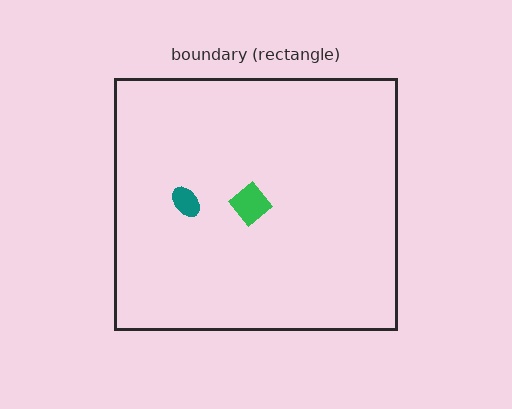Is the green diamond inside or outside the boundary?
Inside.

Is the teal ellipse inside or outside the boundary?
Inside.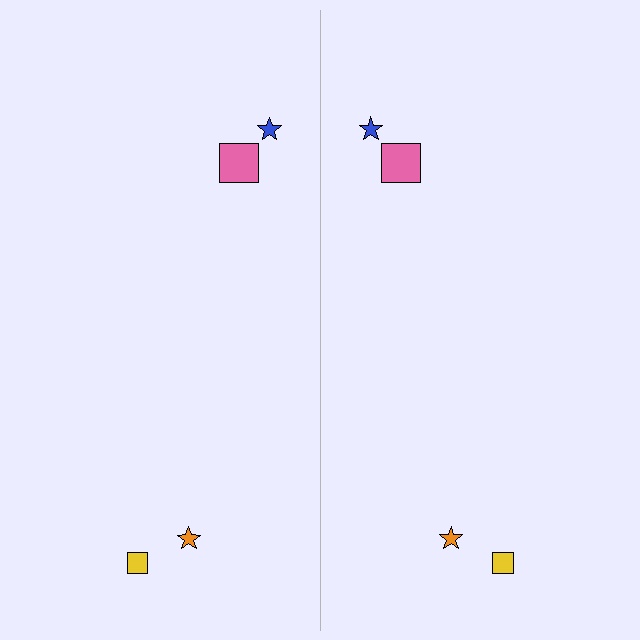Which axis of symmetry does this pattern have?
The pattern has a vertical axis of symmetry running through the center of the image.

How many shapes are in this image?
There are 8 shapes in this image.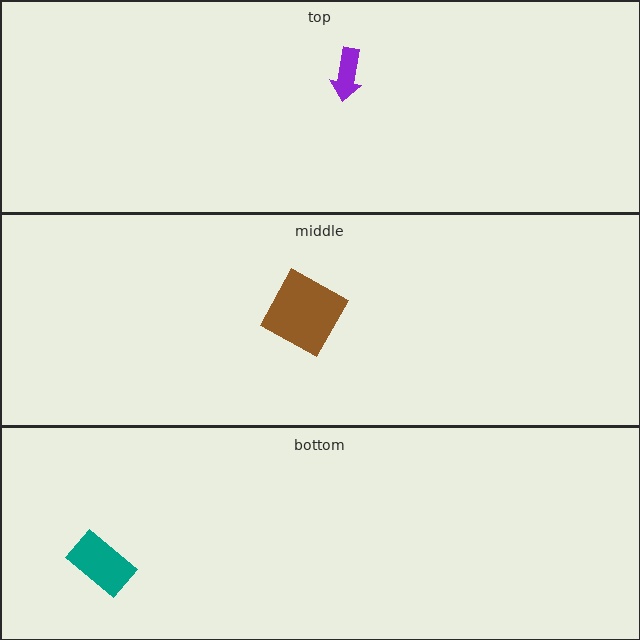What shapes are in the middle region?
The brown square.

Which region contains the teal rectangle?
The bottom region.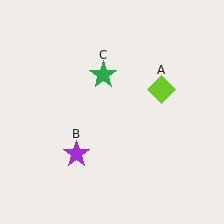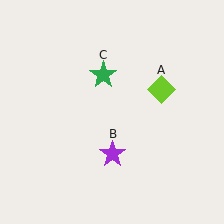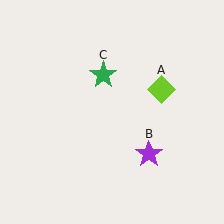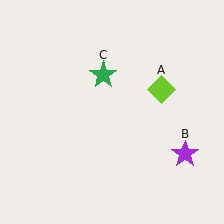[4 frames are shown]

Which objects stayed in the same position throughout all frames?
Lime diamond (object A) and green star (object C) remained stationary.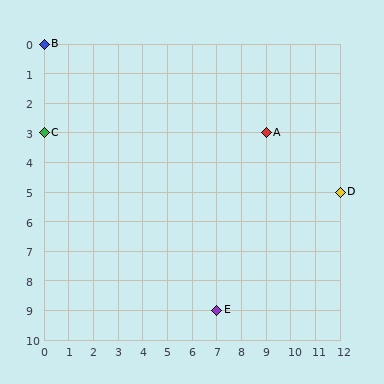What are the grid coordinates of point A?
Point A is at grid coordinates (9, 3).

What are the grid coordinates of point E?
Point E is at grid coordinates (7, 9).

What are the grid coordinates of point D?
Point D is at grid coordinates (12, 5).